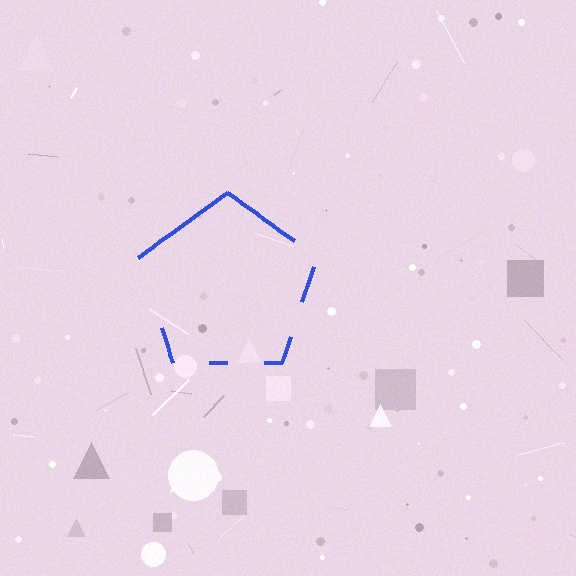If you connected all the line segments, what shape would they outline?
They would outline a pentagon.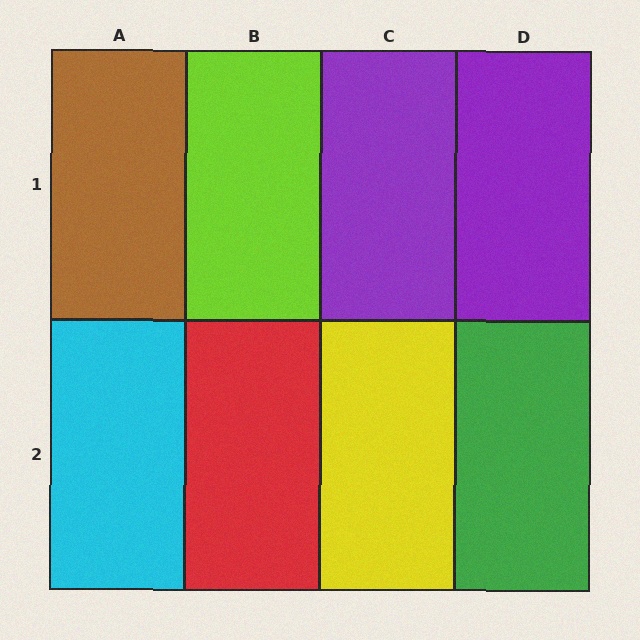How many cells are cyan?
1 cell is cyan.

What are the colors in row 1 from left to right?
Brown, lime, purple, purple.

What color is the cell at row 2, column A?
Cyan.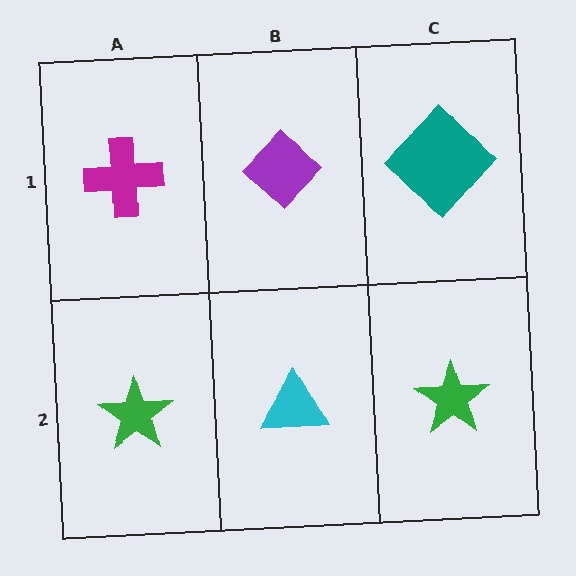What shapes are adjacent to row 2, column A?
A magenta cross (row 1, column A), a cyan triangle (row 2, column B).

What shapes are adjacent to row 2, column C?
A teal diamond (row 1, column C), a cyan triangle (row 2, column B).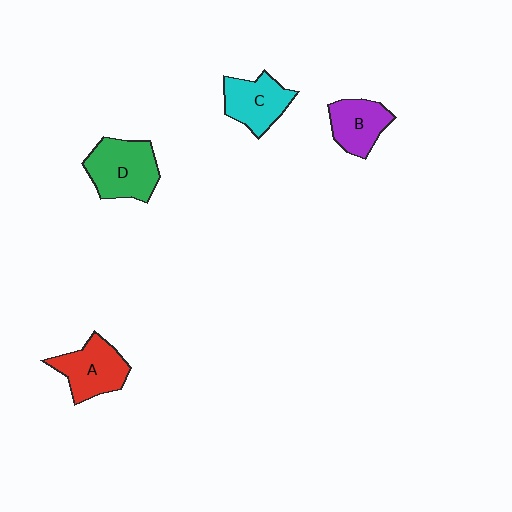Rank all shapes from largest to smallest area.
From largest to smallest: D (green), A (red), C (cyan), B (purple).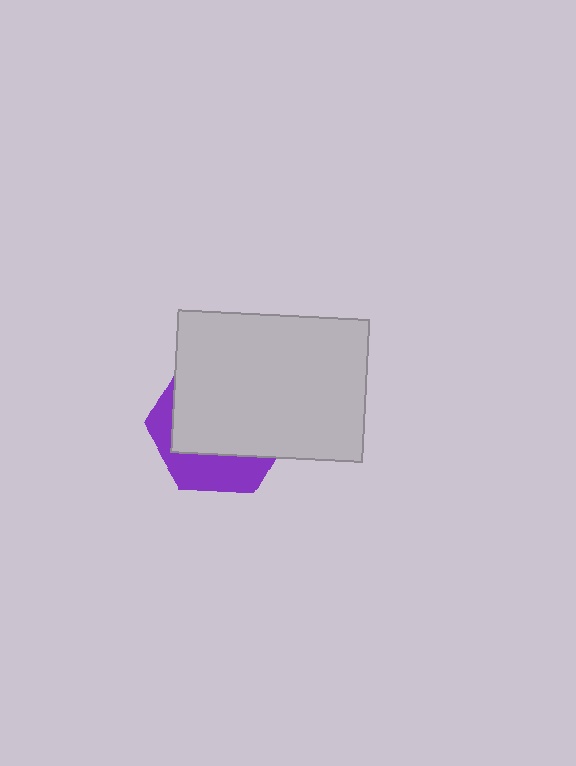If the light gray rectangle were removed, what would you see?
You would see the complete purple hexagon.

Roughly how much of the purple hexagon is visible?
A small part of it is visible (roughly 31%).